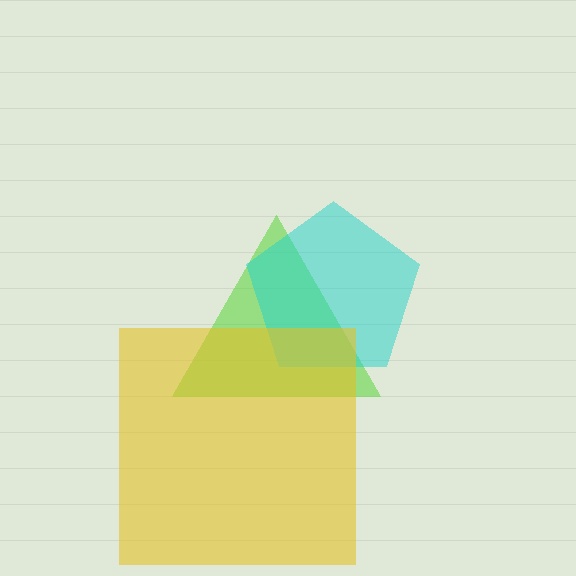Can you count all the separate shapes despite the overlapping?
Yes, there are 3 separate shapes.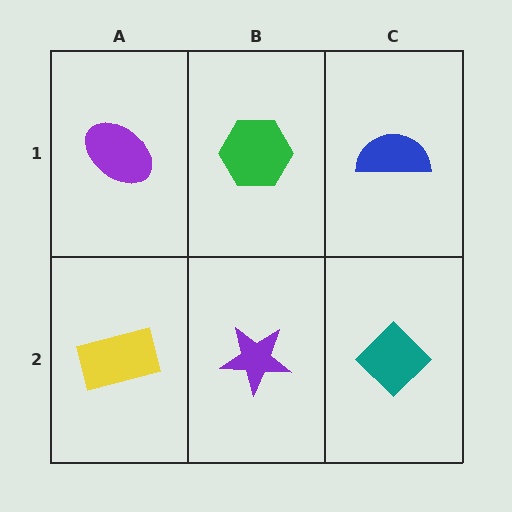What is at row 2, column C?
A teal diamond.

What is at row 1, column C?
A blue semicircle.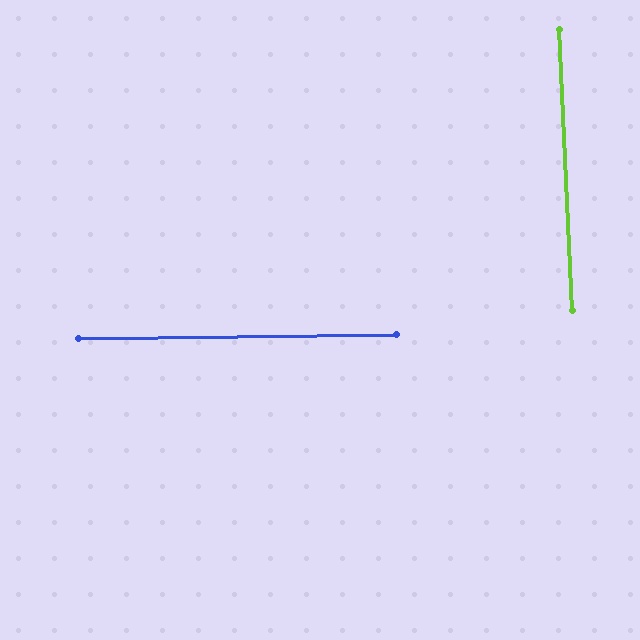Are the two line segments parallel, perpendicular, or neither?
Perpendicular — they meet at approximately 88°.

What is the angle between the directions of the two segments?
Approximately 88 degrees.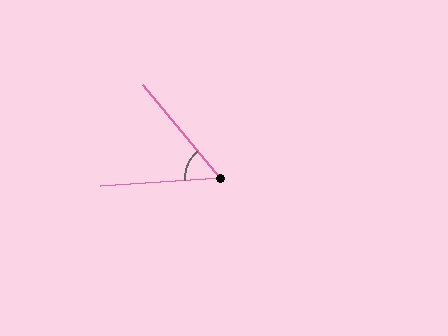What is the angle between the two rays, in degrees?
Approximately 54 degrees.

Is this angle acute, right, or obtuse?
It is acute.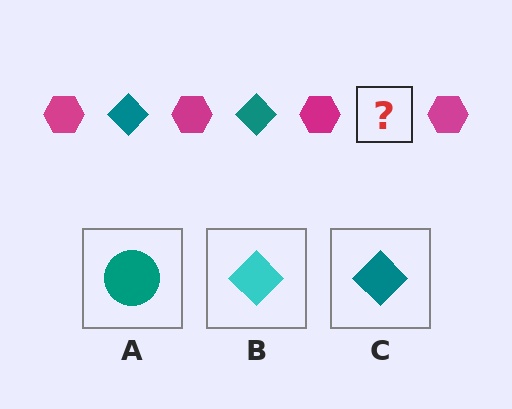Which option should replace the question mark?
Option C.